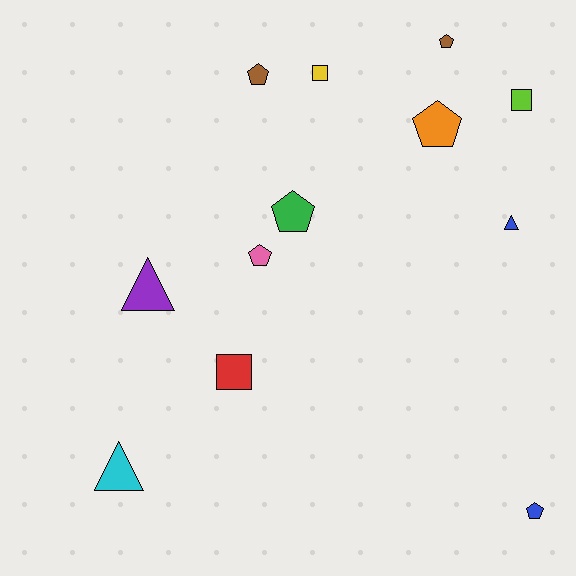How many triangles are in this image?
There are 3 triangles.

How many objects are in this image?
There are 12 objects.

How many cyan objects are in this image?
There is 1 cyan object.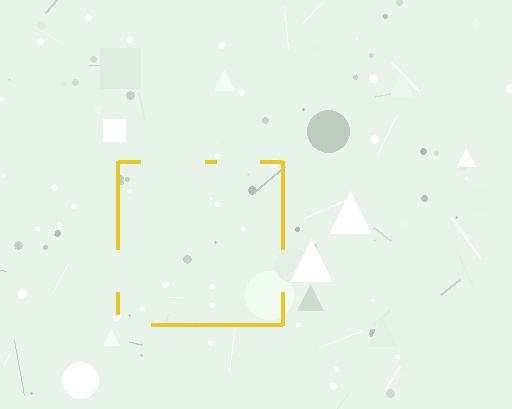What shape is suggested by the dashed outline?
The dashed outline suggests a square.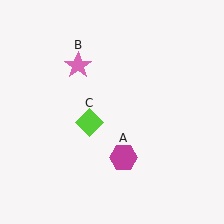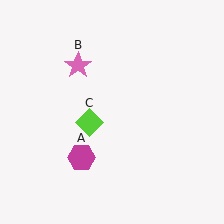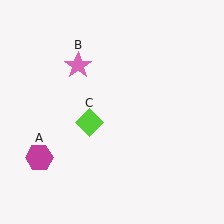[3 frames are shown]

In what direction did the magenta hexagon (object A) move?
The magenta hexagon (object A) moved left.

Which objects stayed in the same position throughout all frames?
Pink star (object B) and lime diamond (object C) remained stationary.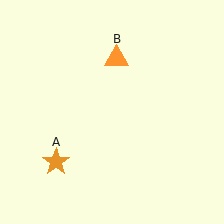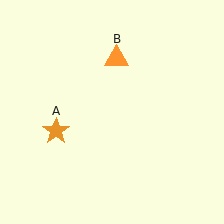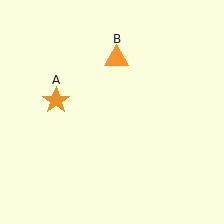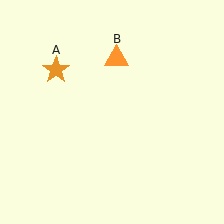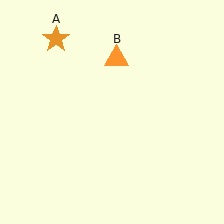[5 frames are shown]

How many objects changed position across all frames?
1 object changed position: orange star (object A).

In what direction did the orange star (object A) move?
The orange star (object A) moved up.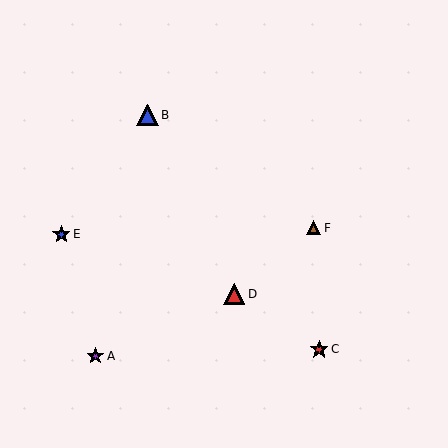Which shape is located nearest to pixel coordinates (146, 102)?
The blue triangle (labeled B) at (148, 115) is nearest to that location.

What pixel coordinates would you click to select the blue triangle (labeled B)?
Click at (148, 115) to select the blue triangle B.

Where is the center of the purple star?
The center of the purple star is at (95, 356).